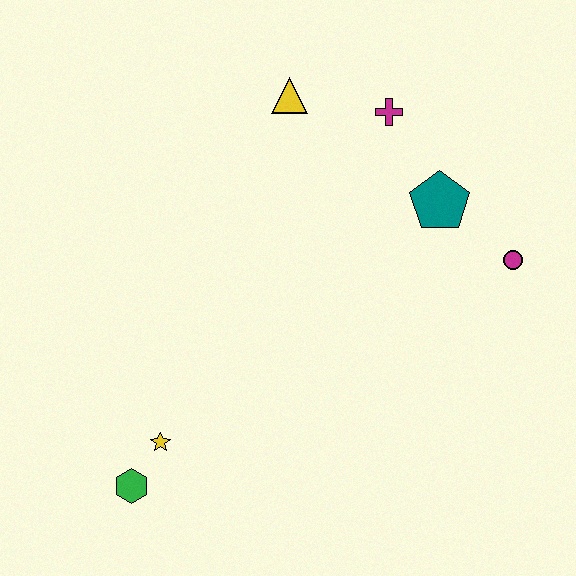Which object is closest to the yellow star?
The green hexagon is closest to the yellow star.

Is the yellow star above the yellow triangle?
No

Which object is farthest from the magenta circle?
The green hexagon is farthest from the magenta circle.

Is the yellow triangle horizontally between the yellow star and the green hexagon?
No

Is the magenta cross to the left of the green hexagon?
No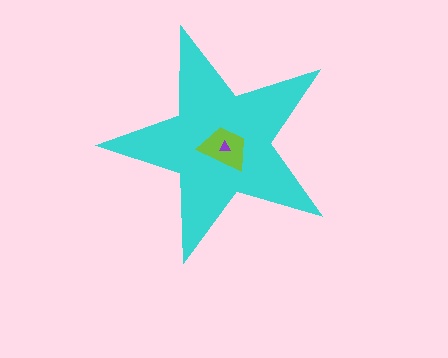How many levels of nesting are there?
3.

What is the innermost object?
The purple triangle.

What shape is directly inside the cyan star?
The lime trapezoid.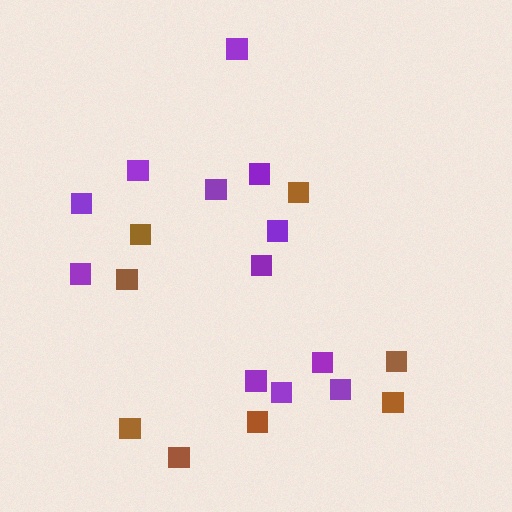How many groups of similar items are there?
There are 2 groups: one group of brown squares (8) and one group of purple squares (12).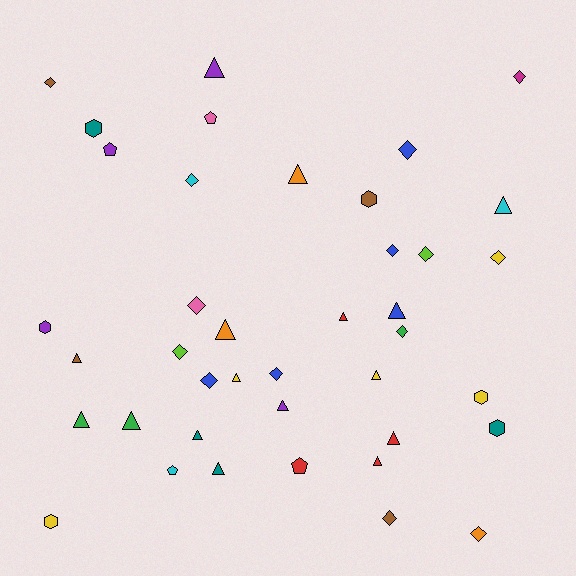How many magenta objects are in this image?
There is 1 magenta object.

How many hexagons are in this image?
There are 6 hexagons.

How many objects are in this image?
There are 40 objects.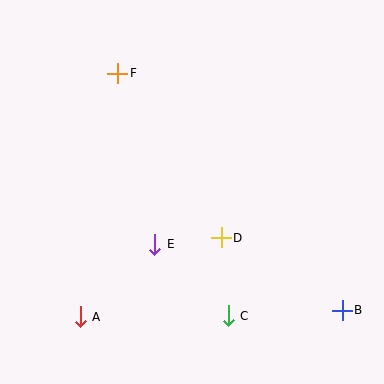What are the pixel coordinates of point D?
Point D is at (221, 238).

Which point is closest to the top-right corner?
Point F is closest to the top-right corner.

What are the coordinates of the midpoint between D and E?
The midpoint between D and E is at (188, 241).